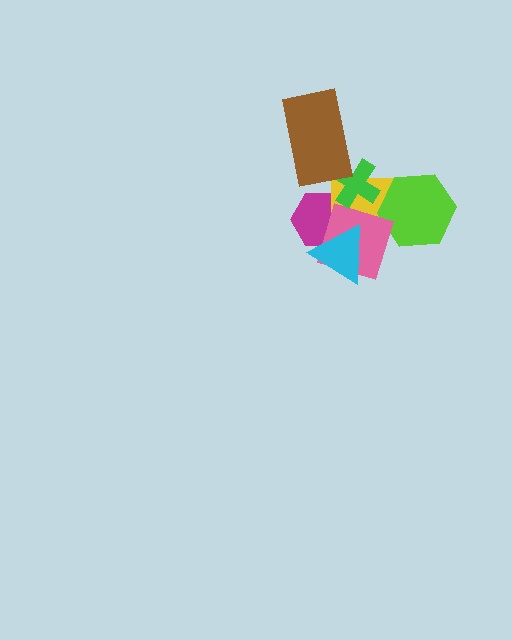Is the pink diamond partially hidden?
Yes, it is partially covered by another shape.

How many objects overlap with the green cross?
3 objects overlap with the green cross.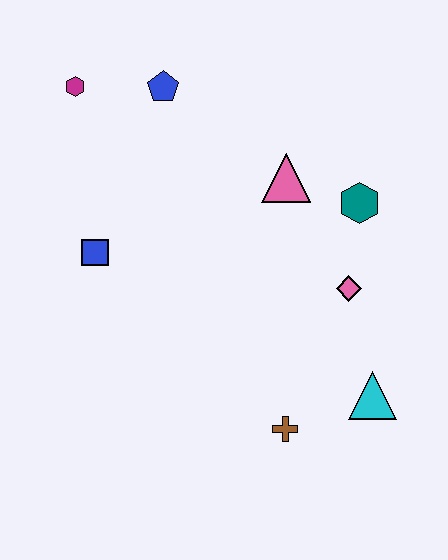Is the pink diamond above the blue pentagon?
No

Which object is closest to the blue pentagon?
The magenta hexagon is closest to the blue pentagon.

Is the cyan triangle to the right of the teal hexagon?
Yes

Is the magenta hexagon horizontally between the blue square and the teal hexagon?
No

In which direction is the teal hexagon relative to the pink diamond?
The teal hexagon is above the pink diamond.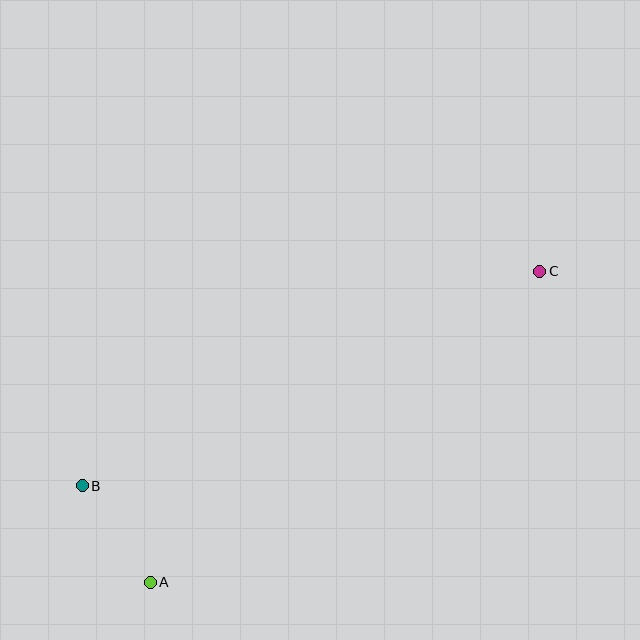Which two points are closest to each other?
Points A and B are closest to each other.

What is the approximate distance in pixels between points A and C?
The distance between A and C is approximately 498 pixels.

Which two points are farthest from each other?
Points B and C are farthest from each other.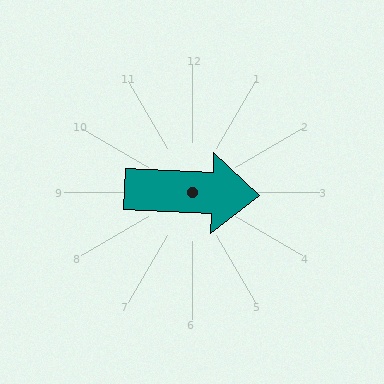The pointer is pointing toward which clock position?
Roughly 3 o'clock.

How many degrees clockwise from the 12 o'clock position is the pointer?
Approximately 93 degrees.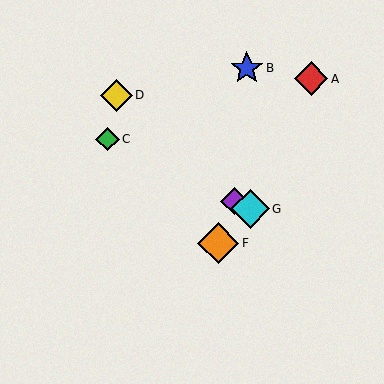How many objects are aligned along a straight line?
3 objects (C, E, G) are aligned along a straight line.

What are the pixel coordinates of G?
Object G is at (250, 209).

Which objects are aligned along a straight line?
Objects C, E, G are aligned along a straight line.